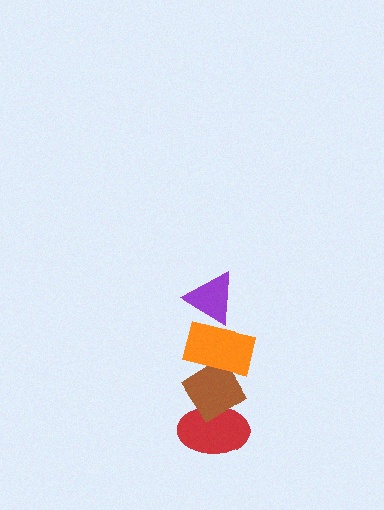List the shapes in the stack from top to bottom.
From top to bottom: the purple triangle, the orange rectangle, the brown diamond, the red ellipse.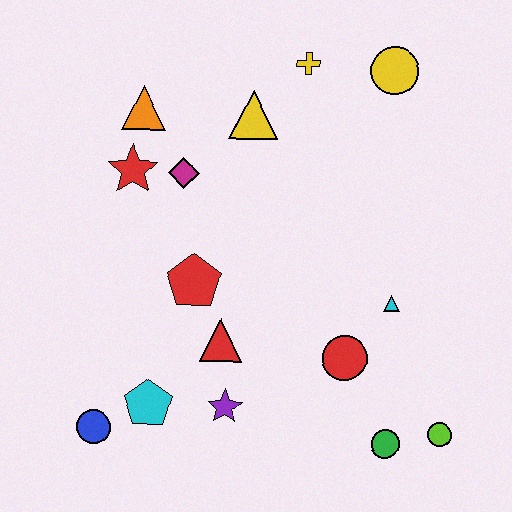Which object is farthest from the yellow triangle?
The lime circle is farthest from the yellow triangle.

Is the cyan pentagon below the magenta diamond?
Yes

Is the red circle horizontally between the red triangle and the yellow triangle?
No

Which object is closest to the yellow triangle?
The yellow cross is closest to the yellow triangle.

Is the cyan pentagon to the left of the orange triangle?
No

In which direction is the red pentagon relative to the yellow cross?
The red pentagon is below the yellow cross.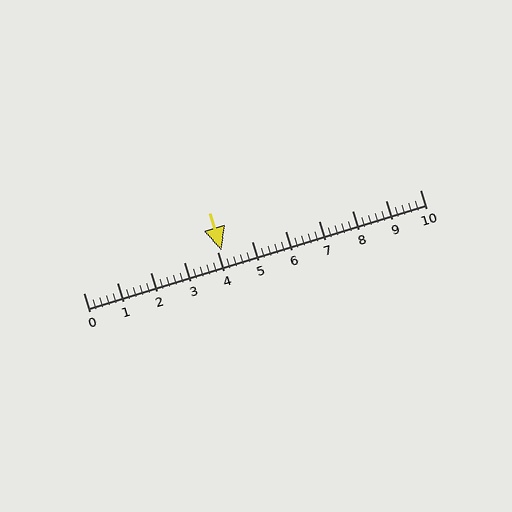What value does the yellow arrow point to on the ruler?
The yellow arrow points to approximately 4.1.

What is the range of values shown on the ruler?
The ruler shows values from 0 to 10.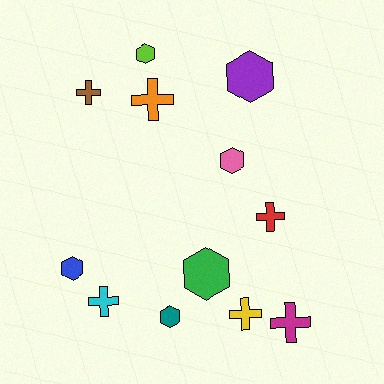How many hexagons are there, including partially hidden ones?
There are 6 hexagons.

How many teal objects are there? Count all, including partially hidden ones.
There is 1 teal object.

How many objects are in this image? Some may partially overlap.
There are 12 objects.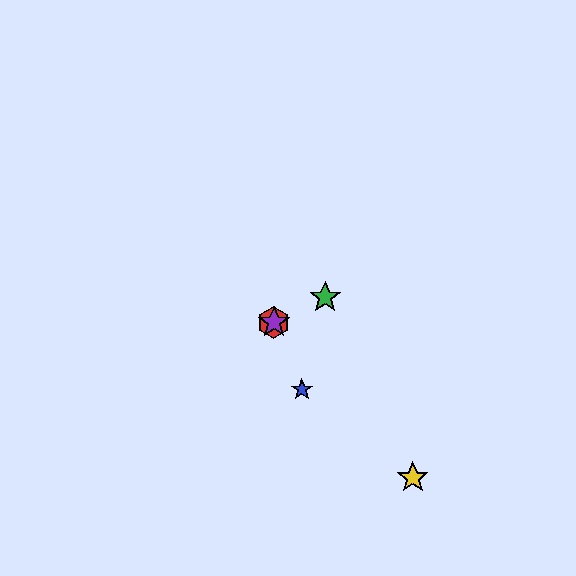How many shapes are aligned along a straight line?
3 shapes (the red hexagon, the green star, the purple star) are aligned along a straight line.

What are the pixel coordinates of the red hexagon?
The red hexagon is at (273, 322).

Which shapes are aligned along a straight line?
The red hexagon, the green star, the purple star are aligned along a straight line.